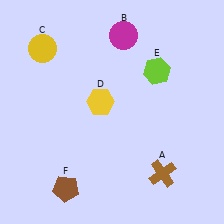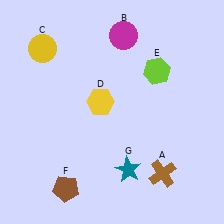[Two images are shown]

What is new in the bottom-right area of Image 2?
A teal star (G) was added in the bottom-right area of Image 2.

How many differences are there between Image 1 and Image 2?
There is 1 difference between the two images.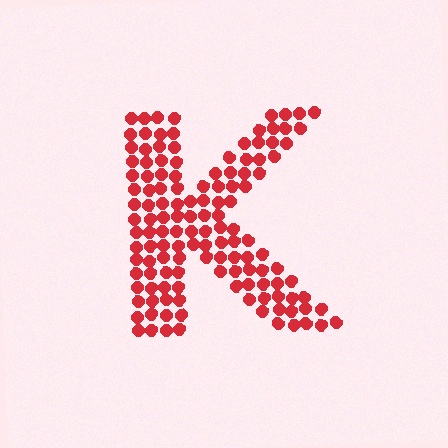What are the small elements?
The small elements are circles.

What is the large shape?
The large shape is the letter K.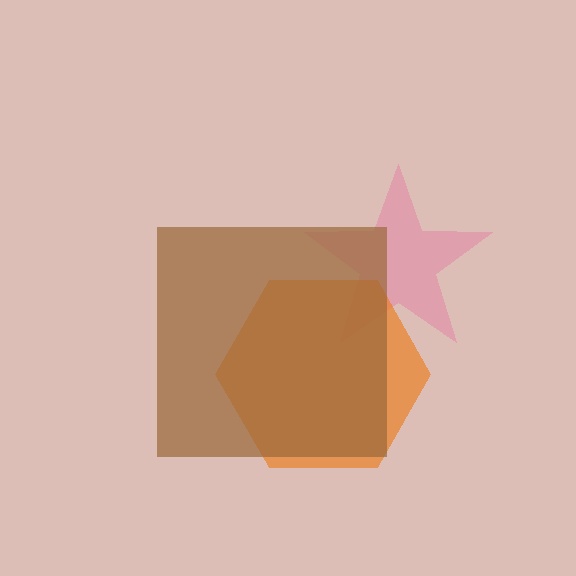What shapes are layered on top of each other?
The layered shapes are: a pink star, an orange hexagon, a brown square.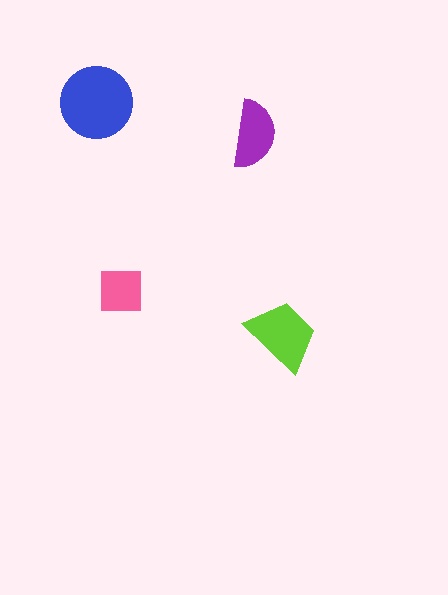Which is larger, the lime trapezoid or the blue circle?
The blue circle.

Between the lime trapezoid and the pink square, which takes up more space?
The lime trapezoid.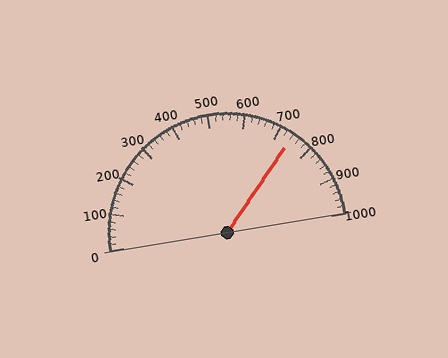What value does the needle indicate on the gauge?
The needle indicates approximately 740.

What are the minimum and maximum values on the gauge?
The gauge ranges from 0 to 1000.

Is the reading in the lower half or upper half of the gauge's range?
The reading is in the upper half of the range (0 to 1000).